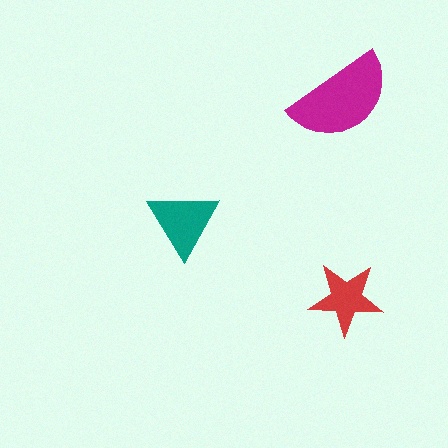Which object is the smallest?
The red star.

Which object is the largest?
The magenta semicircle.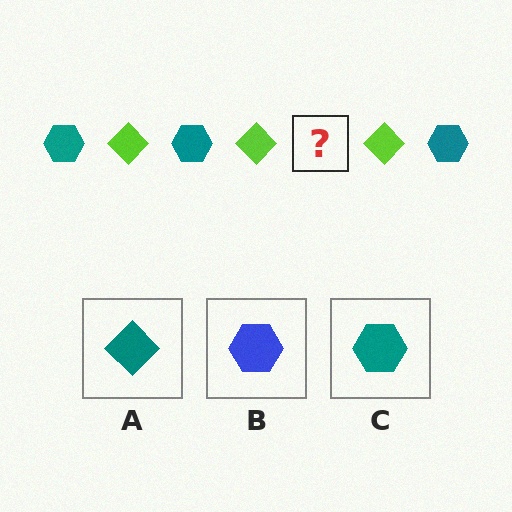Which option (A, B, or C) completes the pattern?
C.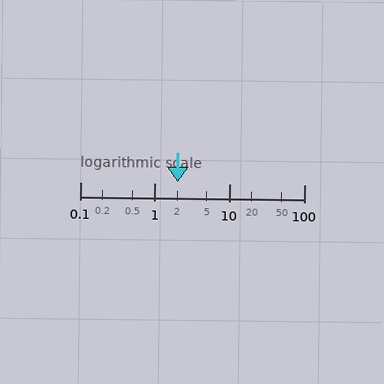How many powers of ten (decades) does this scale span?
The scale spans 3 decades, from 0.1 to 100.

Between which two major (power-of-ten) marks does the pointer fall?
The pointer is between 1 and 10.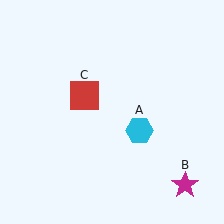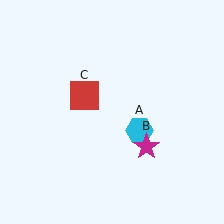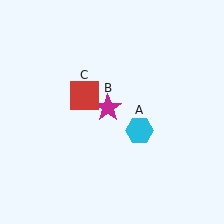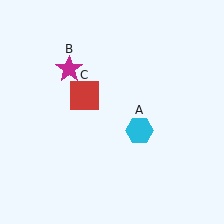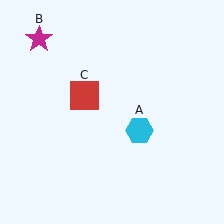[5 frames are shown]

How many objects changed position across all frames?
1 object changed position: magenta star (object B).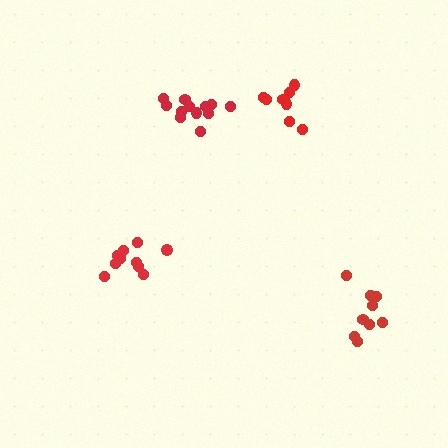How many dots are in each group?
Group 1: 9 dots, Group 2: 12 dots, Group 3: 9 dots, Group 4: 10 dots (40 total).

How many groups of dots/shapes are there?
There are 4 groups.